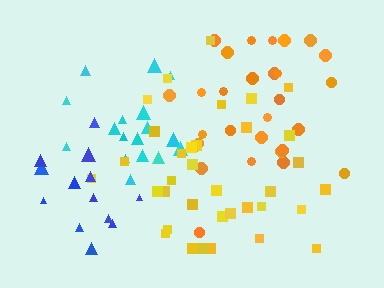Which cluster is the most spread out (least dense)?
Yellow.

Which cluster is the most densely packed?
Cyan.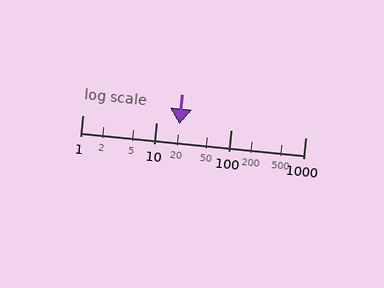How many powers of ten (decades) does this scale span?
The scale spans 3 decades, from 1 to 1000.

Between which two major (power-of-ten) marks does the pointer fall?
The pointer is between 10 and 100.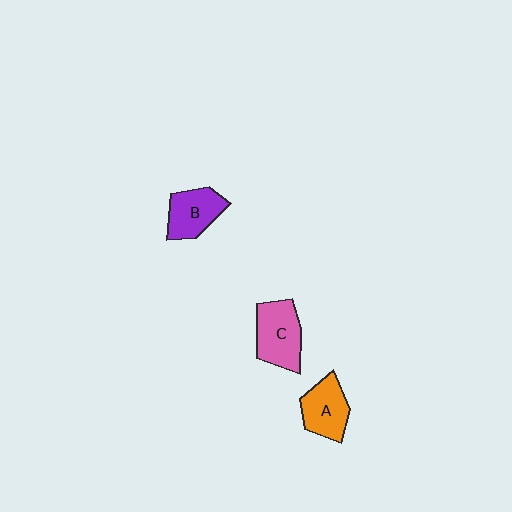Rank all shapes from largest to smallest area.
From largest to smallest: C (pink), A (orange), B (purple).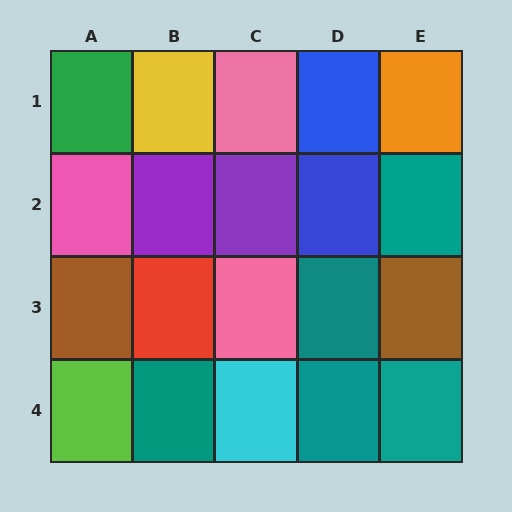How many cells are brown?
2 cells are brown.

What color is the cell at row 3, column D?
Teal.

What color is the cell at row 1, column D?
Blue.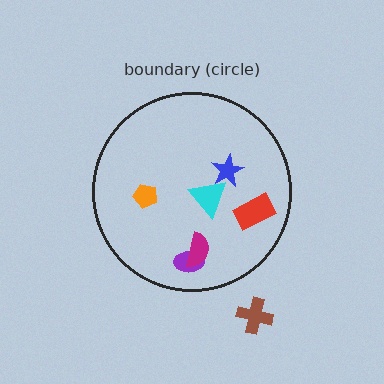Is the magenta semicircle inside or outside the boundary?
Inside.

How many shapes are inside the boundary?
6 inside, 1 outside.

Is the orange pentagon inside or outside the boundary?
Inside.